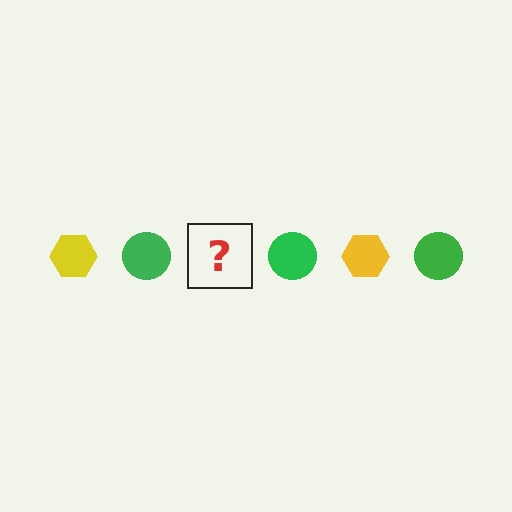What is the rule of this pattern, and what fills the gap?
The rule is that the pattern alternates between yellow hexagon and green circle. The gap should be filled with a yellow hexagon.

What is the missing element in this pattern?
The missing element is a yellow hexagon.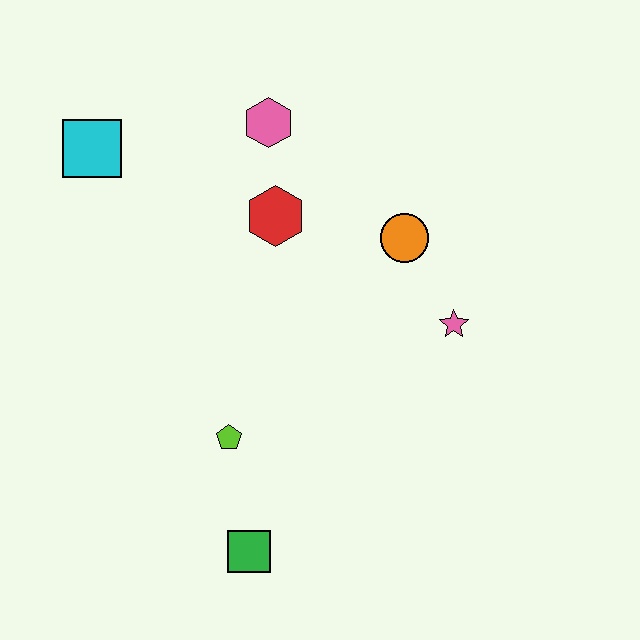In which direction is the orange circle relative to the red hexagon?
The orange circle is to the right of the red hexagon.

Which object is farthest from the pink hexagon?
The green square is farthest from the pink hexagon.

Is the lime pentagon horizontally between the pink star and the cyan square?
Yes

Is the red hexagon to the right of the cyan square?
Yes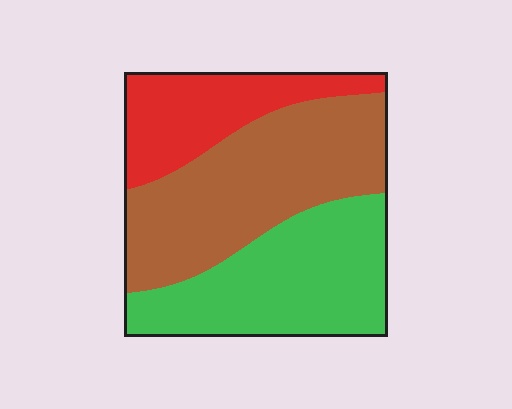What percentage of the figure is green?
Green takes up about three eighths (3/8) of the figure.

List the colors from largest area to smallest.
From largest to smallest: brown, green, red.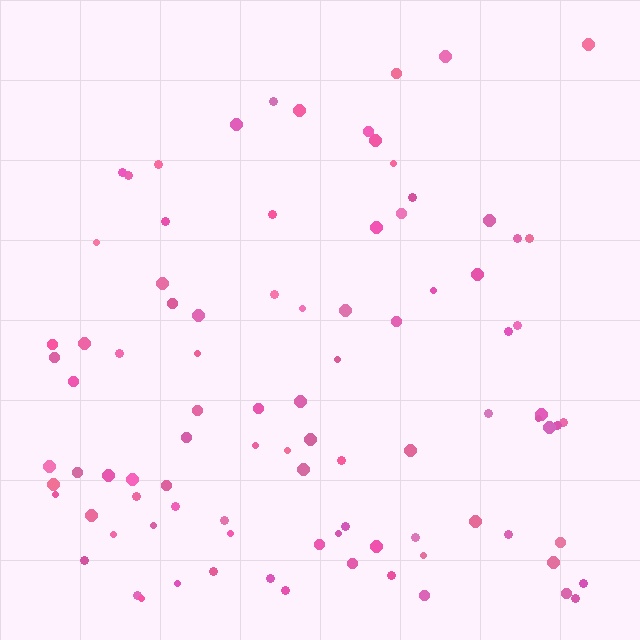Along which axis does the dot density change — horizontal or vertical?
Vertical.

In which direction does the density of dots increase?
From top to bottom, with the bottom side densest.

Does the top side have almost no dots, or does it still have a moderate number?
Still a moderate number, just noticeably fewer than the bottom.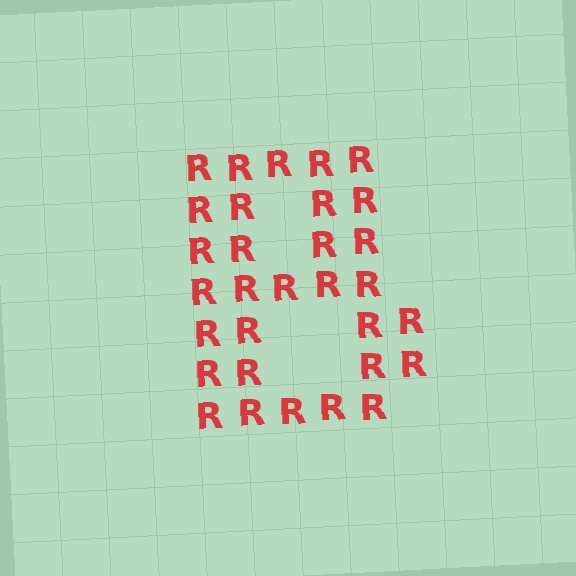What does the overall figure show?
The overall figure shows the letter B.